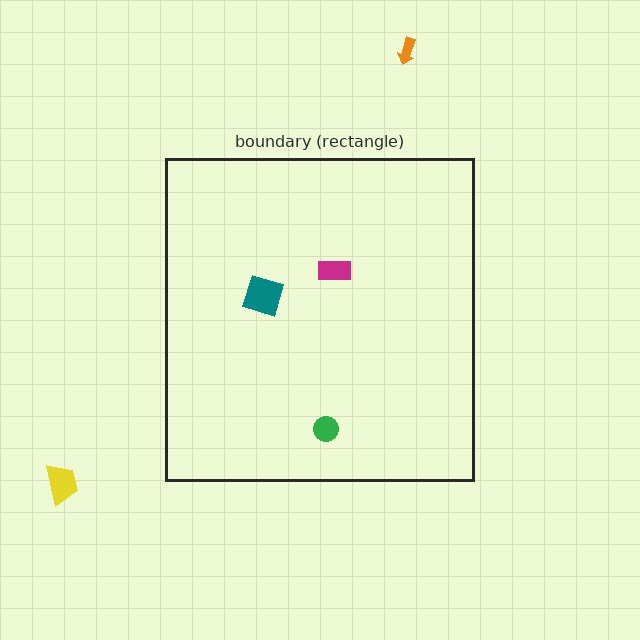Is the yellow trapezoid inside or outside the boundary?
Outside.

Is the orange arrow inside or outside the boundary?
Outside.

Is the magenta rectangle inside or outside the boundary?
Inside.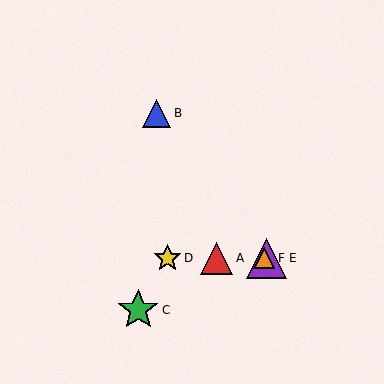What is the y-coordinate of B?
Object B is at y≈113.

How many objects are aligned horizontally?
4 objects (A, D, E, F) are aligned horizontally.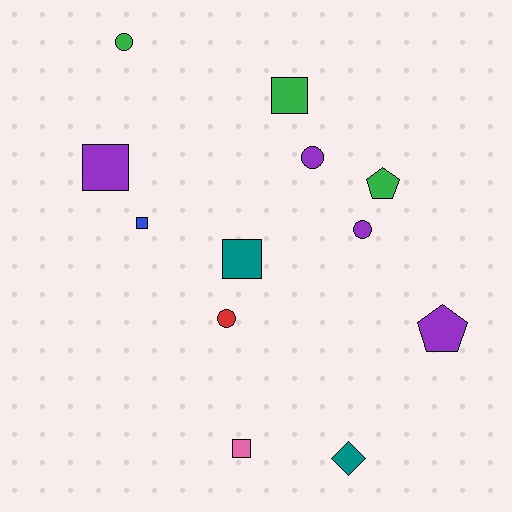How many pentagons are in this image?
There are 2 pentagons.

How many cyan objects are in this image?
There are no cyan objects.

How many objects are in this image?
There are 12 objects.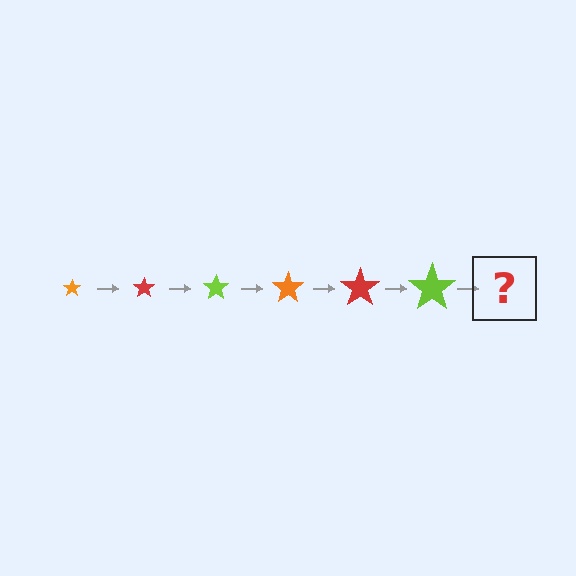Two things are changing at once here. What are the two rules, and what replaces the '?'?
The two rules are that the star grows larger each step and the color cycles through orange, red, and lime. The '?' should be an orange star, larger than the previous one.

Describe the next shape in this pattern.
It should be an orange star, larger than the previous one.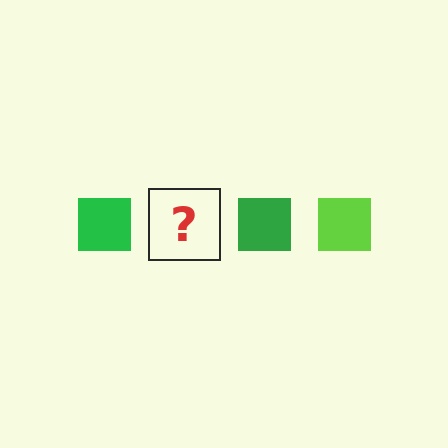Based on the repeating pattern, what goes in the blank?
The blank should be a lime square.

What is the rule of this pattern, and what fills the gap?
The rule is that the pattern cycles through green, lime squares. The gap should be filled with a lime square.